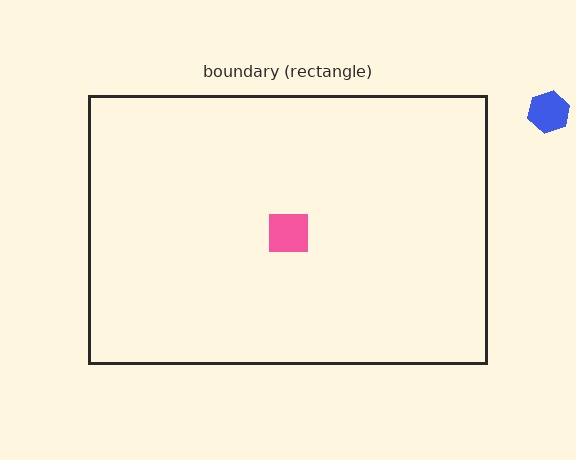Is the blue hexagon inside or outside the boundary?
Outside.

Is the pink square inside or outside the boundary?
Inside.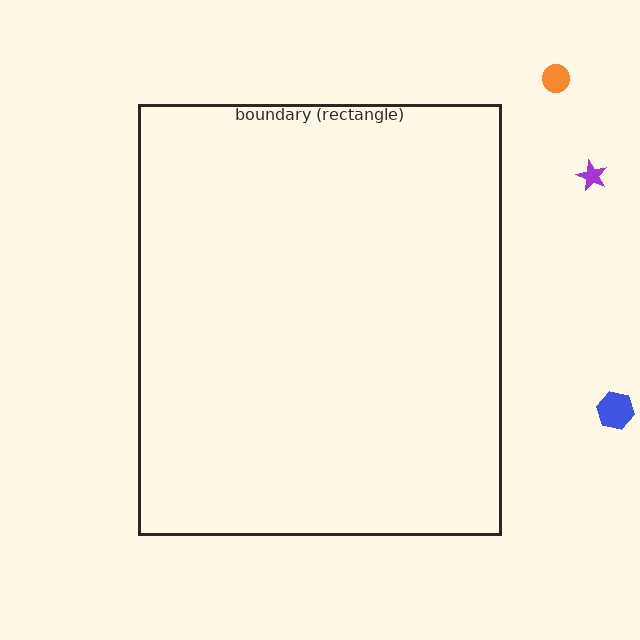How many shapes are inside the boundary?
0 inside, 3 outside.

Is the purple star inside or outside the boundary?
Outside.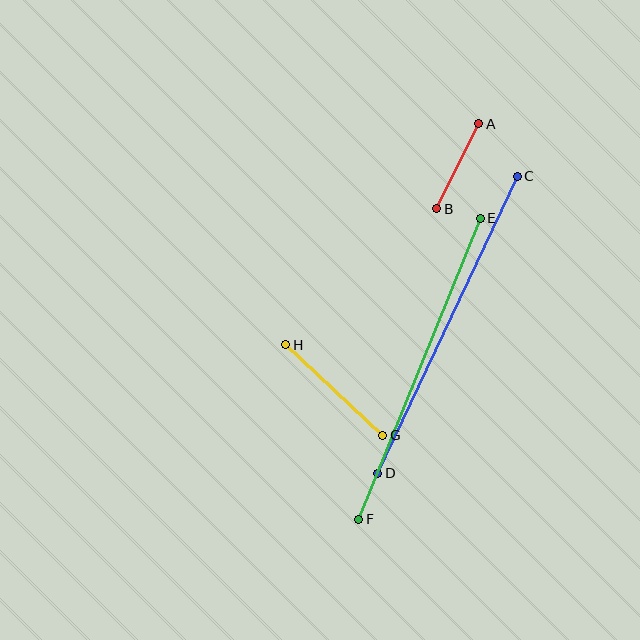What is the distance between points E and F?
The distance is approximately 324 pixels.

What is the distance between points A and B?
The distance is approximately 95 pixels.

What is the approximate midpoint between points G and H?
The midpoint is at approximately (334, 390) pixels.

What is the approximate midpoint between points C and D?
The midpoint is at approximately (447, 325) pixels.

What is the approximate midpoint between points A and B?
The midpoint is at approximately (458, 166) pixels.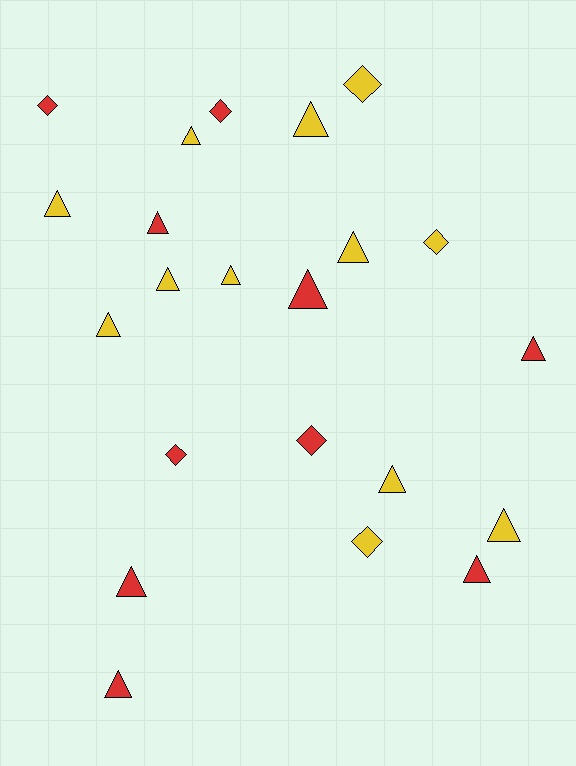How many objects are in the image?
There are 22 objects.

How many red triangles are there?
There are 6 red triangles.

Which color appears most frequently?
Yellow, with 12 objects.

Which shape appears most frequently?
Triangle, with 15 objects.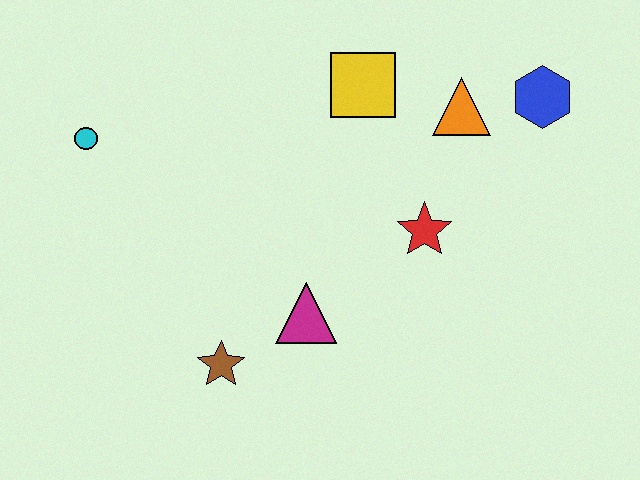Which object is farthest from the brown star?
The blue hexagon is farthest from the brown star.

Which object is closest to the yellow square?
The orange triangle is closest to the yellow square.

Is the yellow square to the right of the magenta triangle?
Yes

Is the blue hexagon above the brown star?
Yes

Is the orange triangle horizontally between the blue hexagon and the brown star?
Yes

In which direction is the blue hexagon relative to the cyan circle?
The blue hexagon is to the right of the cyan circle.